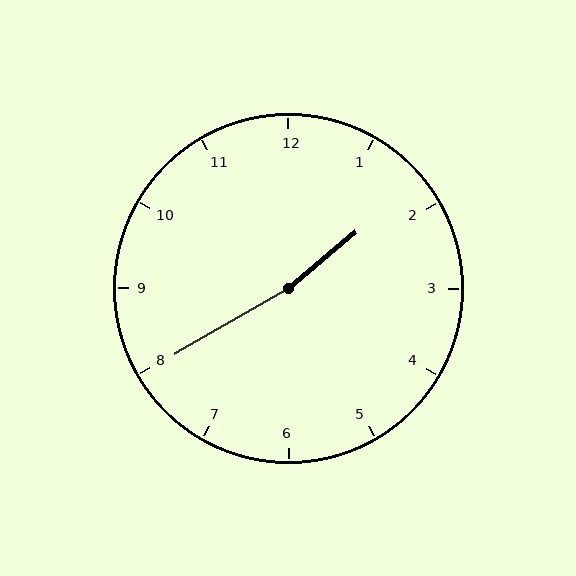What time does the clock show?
1:40.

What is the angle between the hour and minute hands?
Approximately 170 degrees.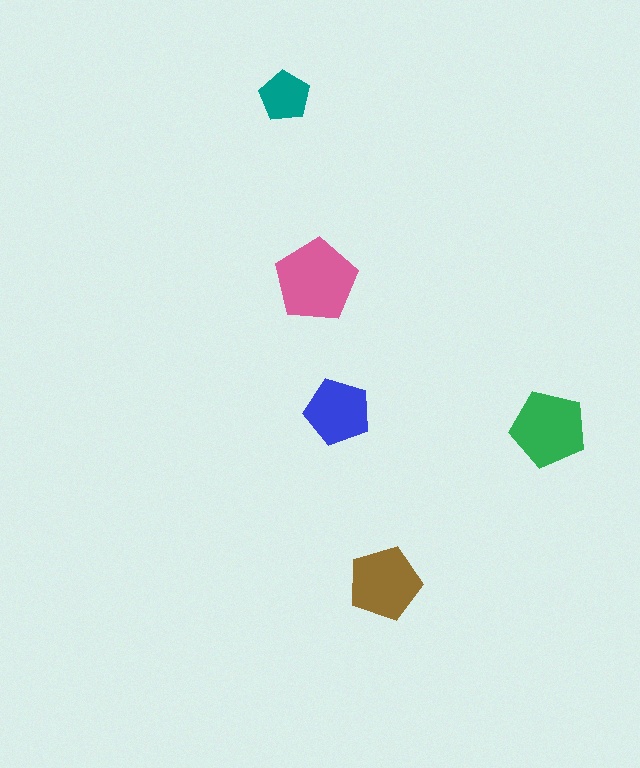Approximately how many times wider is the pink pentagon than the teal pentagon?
About 1.5 times wider.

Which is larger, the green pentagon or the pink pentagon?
The pink one.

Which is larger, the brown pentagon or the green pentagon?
The green one.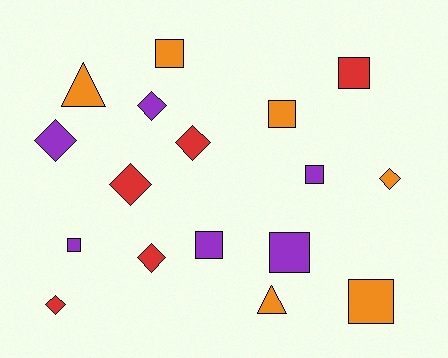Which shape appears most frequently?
Square, with 8 objects.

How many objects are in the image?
There are 17 objects.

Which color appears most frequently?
Orange, with 6 objects.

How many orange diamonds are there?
There is 1 orange diamond.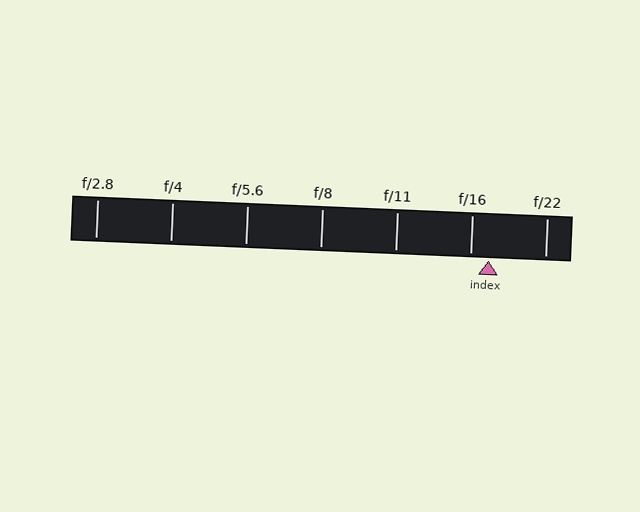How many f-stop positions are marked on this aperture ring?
There are 7 f-stop positions marked.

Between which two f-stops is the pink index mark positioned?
The index mark is between f/16 and f/22.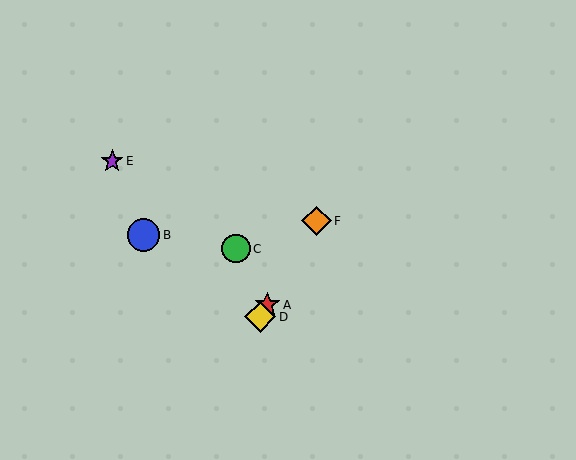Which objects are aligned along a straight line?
Objects A, D, F are aligned along a straight line.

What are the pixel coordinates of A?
Object A is at (267, 305).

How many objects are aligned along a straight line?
3 objects (A, D, F) are aligned along a straight line.